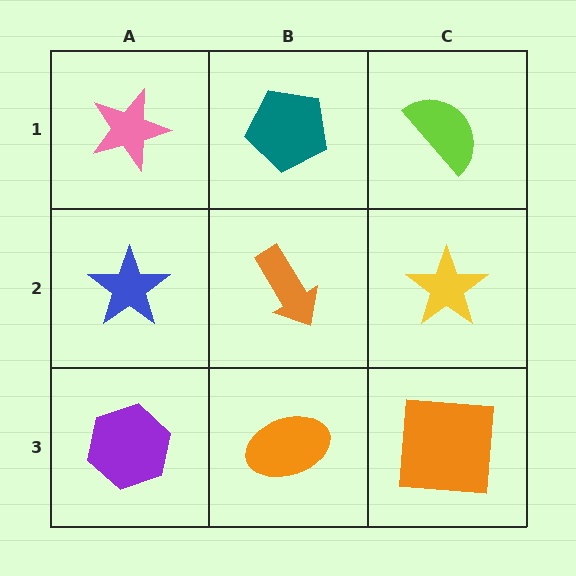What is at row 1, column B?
A teal pentagon.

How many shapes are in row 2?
3 shapes.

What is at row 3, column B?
An orange ellipse.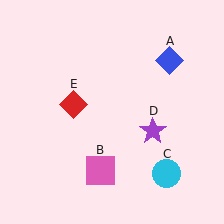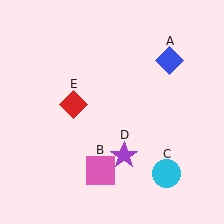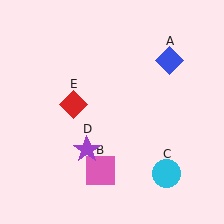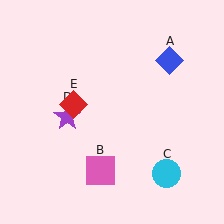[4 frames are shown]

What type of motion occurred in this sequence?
The purple star (object D) rotated clockwise around the center of the scene.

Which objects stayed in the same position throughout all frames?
Blue diamond (object A) and pink square (object B) and cyan circle (object C) and red diamond (object E) remained stationary.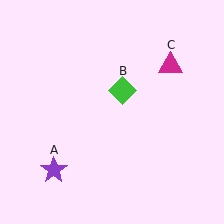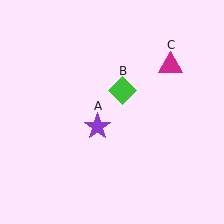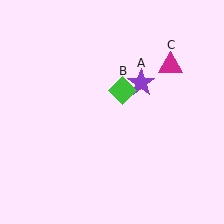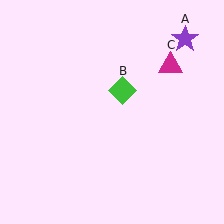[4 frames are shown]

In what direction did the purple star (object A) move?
The purple star (object A) moved up and to the right.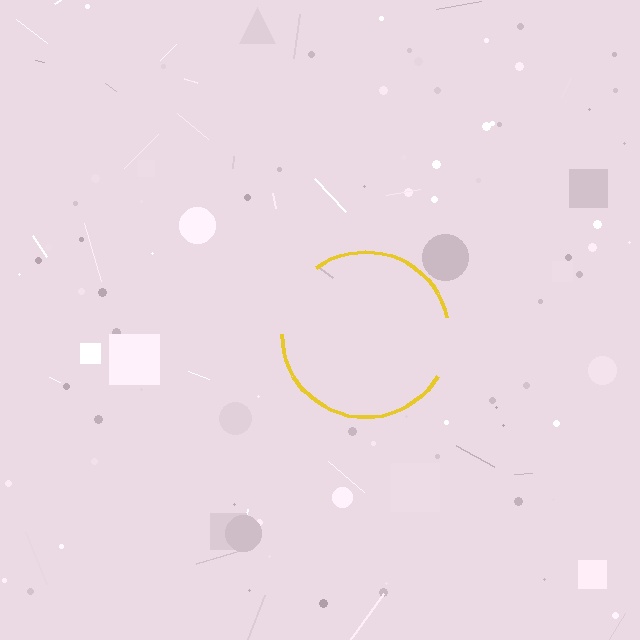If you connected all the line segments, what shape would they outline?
They would outline a circle.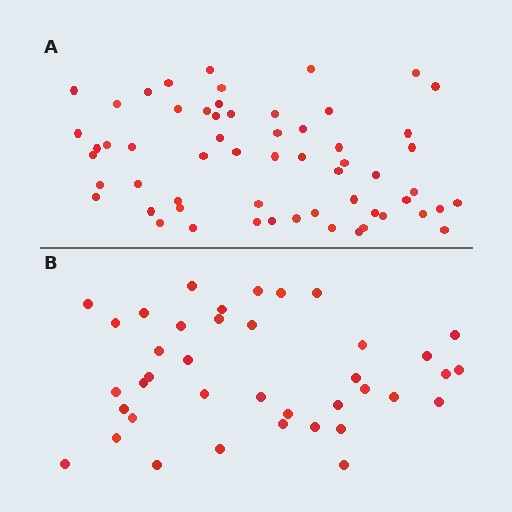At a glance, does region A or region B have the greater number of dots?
Region A (the top region) has more dots.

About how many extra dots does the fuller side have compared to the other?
Region A has approximately 20 more dots than region B.